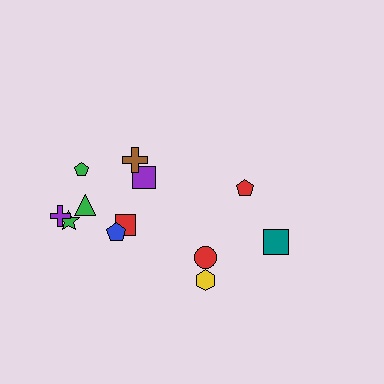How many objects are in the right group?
There are 4 objects.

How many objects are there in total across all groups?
There are 12 objects.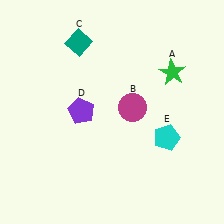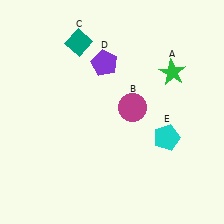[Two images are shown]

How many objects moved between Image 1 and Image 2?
1 object moved between the two images.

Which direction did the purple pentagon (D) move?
The purple pentagon (D) moved up.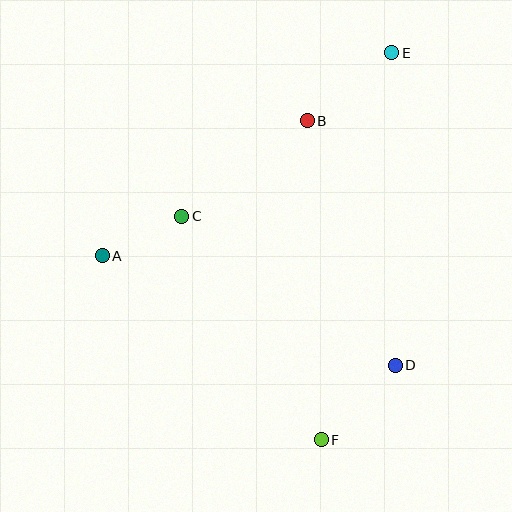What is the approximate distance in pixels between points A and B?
The distance between A and B is approximately 245 pixels.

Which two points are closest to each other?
Points A and C are closest to each other.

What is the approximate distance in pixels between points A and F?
The distance between A and F is approximately 286 pixels.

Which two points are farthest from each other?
Points E and F are farthest from each other.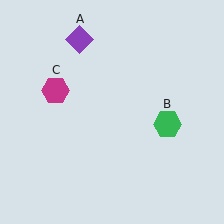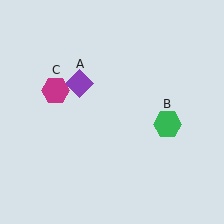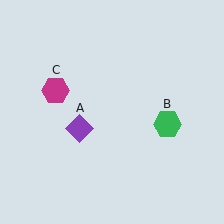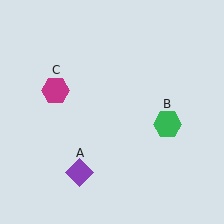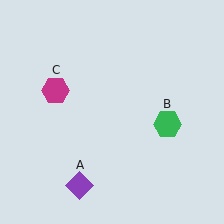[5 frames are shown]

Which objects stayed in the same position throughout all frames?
Green hexagon (object B) and magenta hexagon (object C) remained stationary.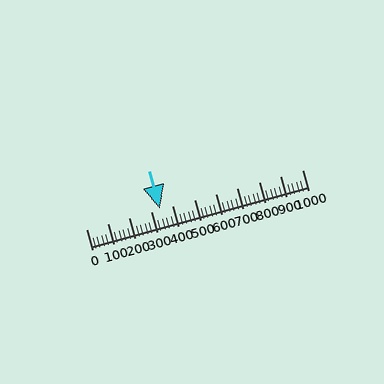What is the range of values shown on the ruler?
The ruler shows values from 0 to 1000.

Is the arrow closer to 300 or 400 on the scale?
The arrow is closer to 300.